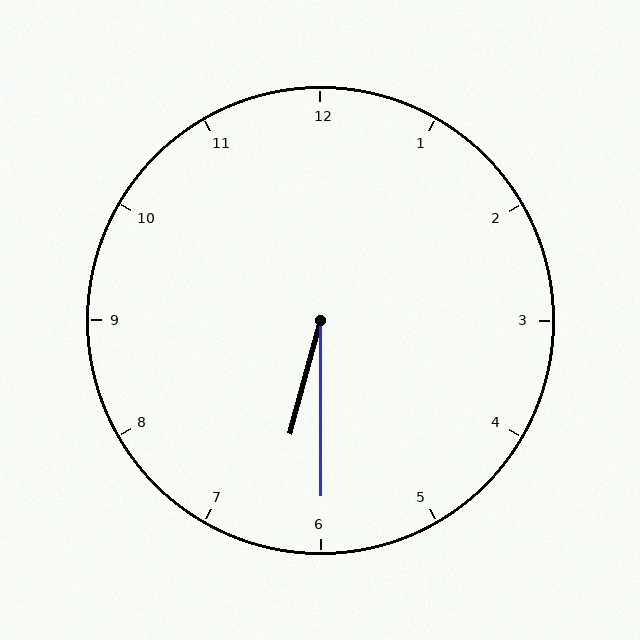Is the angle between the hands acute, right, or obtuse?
It is acute.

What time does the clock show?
6:30.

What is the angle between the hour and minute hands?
Approximately 15 degrees.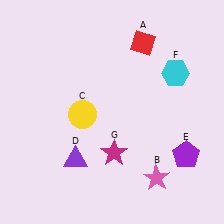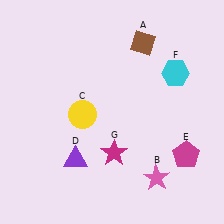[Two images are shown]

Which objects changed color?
A changed from red to brown. E changed from purple to magenta.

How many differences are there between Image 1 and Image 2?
There are 2 differences between the two images.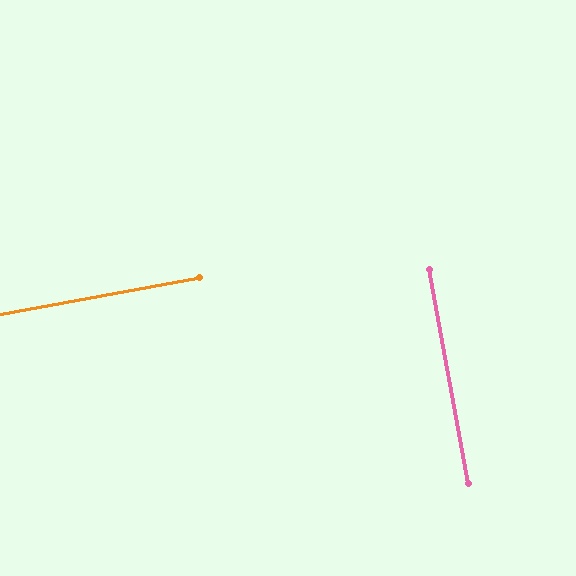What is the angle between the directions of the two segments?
Approximately 90 degrees.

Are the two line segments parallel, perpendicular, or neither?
Perpendicular — they meet at approximately 90°.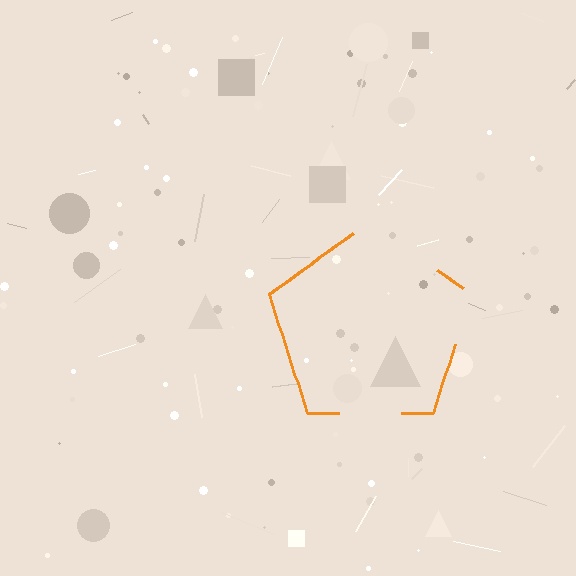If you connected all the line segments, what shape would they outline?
They would outline a pentagon.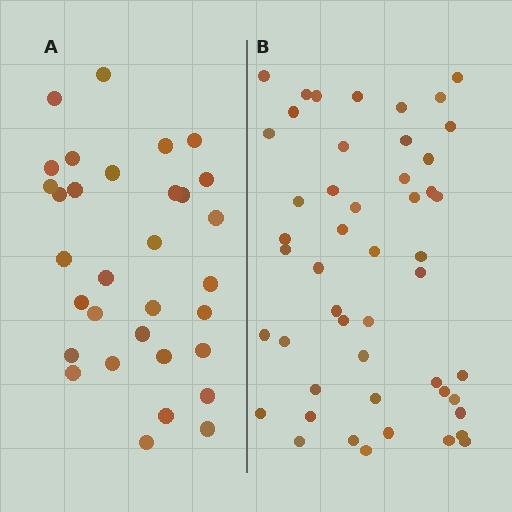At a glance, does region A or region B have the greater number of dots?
Region B (the right region) has more dots.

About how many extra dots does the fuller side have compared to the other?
Region B has approximately 15 more dots than region A.